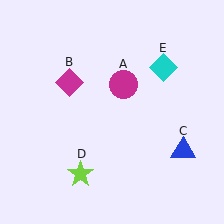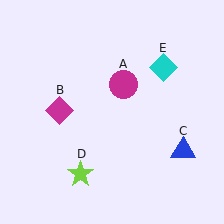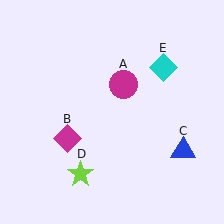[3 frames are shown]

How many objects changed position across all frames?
1 object changed position: magenta diamond (object B).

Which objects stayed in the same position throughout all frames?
Magenta circle (object A) and blue triangle (object C) and lime star (object D) and cyan diamond (object E) remained stationary.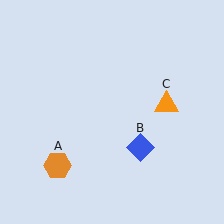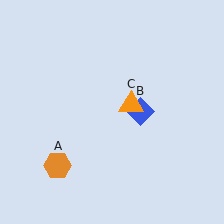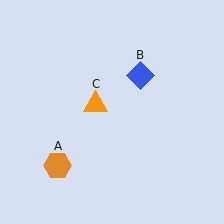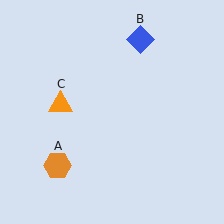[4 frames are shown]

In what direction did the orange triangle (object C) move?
The orange triangle (object C) moved left.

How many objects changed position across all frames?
2 objects changed position: blue diamond (object B), orange triangle (object C).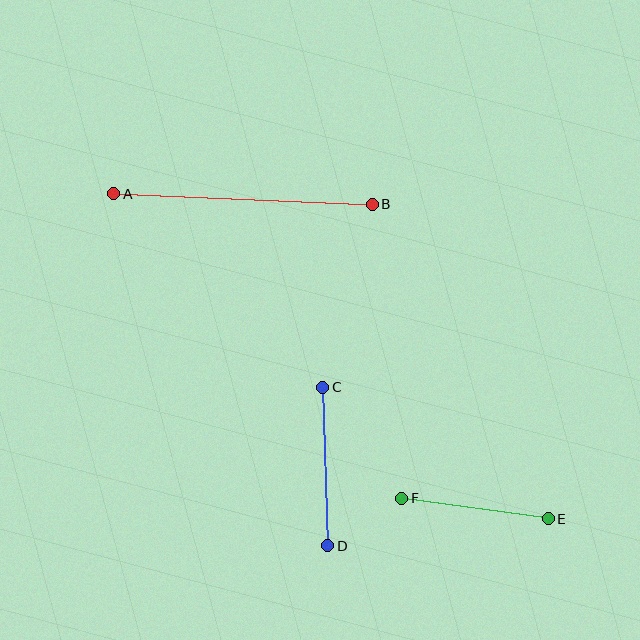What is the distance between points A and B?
The distance is approximately 259 pixels.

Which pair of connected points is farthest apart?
Points A and B are farthest apart.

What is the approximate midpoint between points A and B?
The midpoint is at approximately (243, 199) pixels.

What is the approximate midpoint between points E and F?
The midpoint is at approximately (475, 509) pixels.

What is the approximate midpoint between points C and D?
The midpoint is at approximately (325, 466) pixels.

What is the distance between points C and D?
The distance is approximately 158 pixels.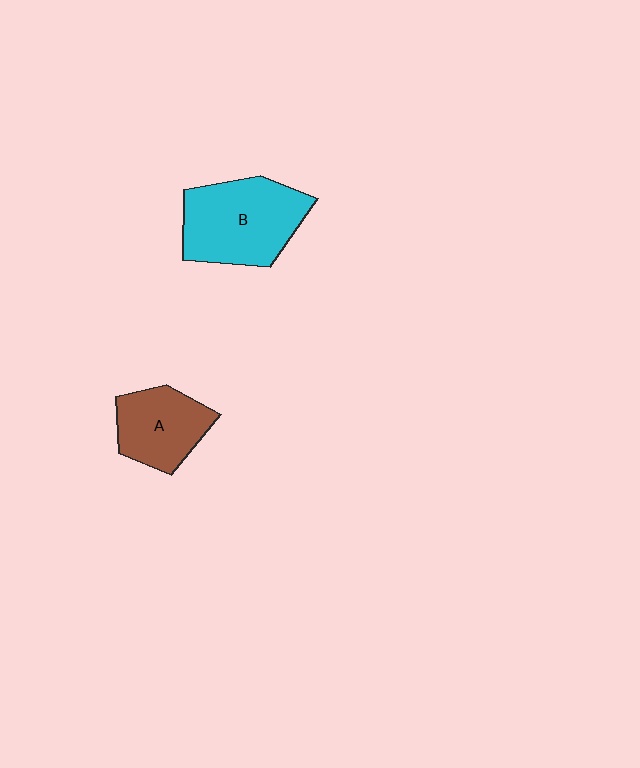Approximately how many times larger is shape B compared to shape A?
Approximately 1.5 times.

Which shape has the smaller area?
Shape A (brown).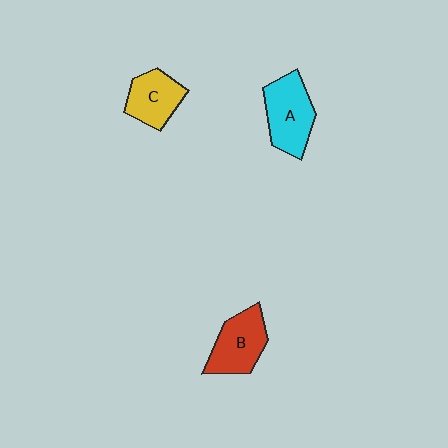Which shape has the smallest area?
Shape C (yellow).